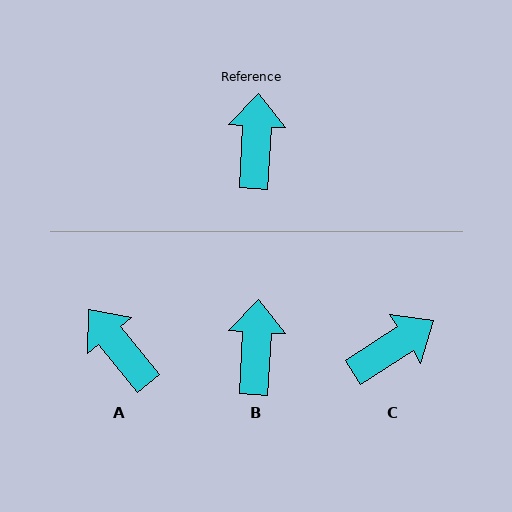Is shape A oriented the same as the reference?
No, it is off by about 42 degrees.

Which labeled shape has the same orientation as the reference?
B.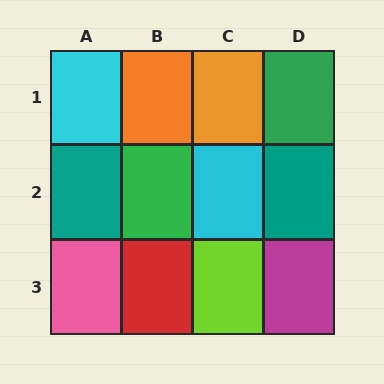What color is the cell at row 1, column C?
Orange.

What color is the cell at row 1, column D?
Green.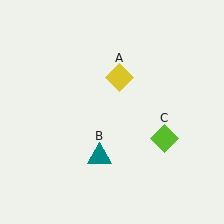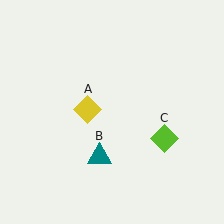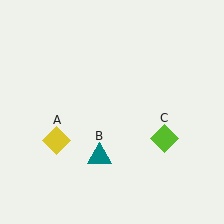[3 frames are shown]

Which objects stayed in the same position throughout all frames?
Teal triangle (object B) and lime diamond (object C) remained stationary.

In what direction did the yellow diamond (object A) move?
The yellow diamond (object A) moved down and to the left.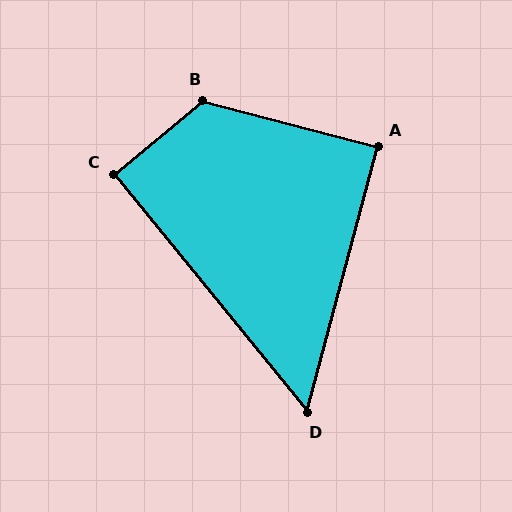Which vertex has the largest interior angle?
B, at approximately 126 degrees.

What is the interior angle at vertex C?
Approximately 90 degrees (approximately right).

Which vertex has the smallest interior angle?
D, at approximately 54 degrees.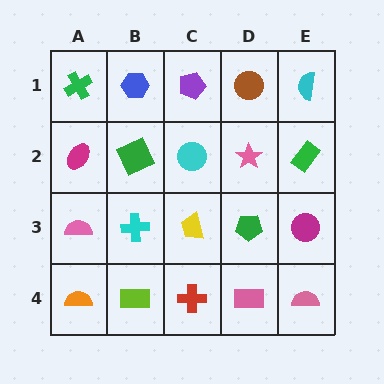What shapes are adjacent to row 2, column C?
A purple pentagon (row 1, column C), a yellow trapezoid (row 3, column C), a green square (row 2, column B), a pink star (row 2, column D).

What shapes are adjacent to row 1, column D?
A pink star (row 2, column D), a purple pentagon (row 1, column C), a cyan semicircle (row 1, column E).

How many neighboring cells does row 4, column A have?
2.